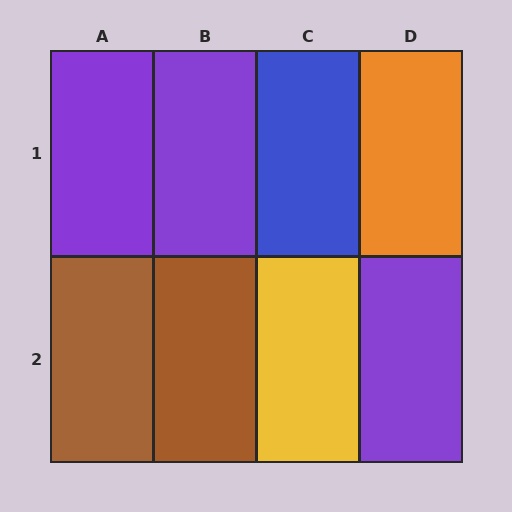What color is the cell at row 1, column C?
Blue.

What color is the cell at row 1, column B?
Purple.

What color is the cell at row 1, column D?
Orange.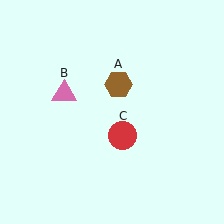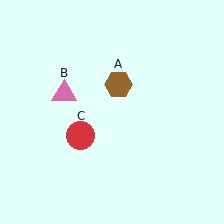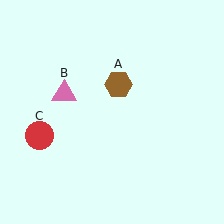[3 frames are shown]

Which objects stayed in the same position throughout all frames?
Brown hexagon (object A) and pink triangle (object B) remained stationary.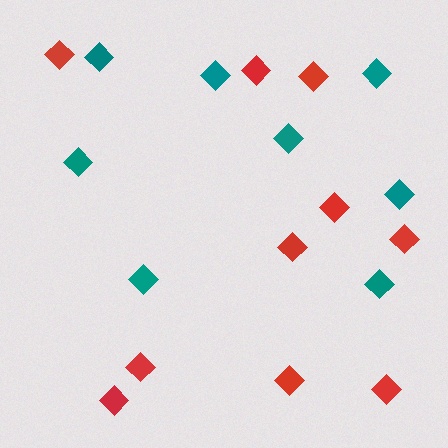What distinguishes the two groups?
There are 2 groups: one group of red diamonds (10) and one group of teal diamonds (8).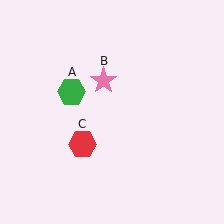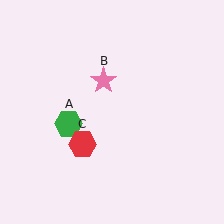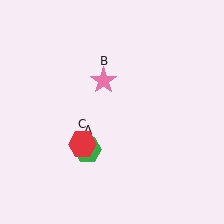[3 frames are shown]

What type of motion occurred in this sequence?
The green hexagon (object A) rotated counterclockwise around the center of the scene.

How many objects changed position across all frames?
1 object changed position: green hexagon (object A).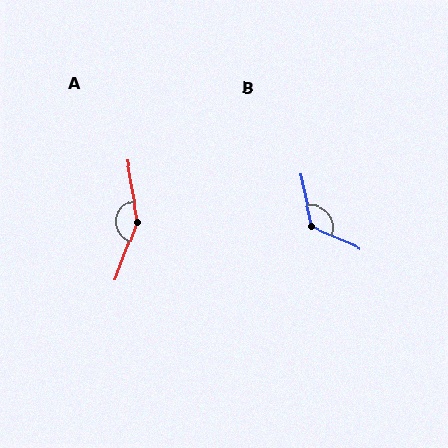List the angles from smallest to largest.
B (125°), A (149°).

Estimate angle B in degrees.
Approximately 125 degrees.